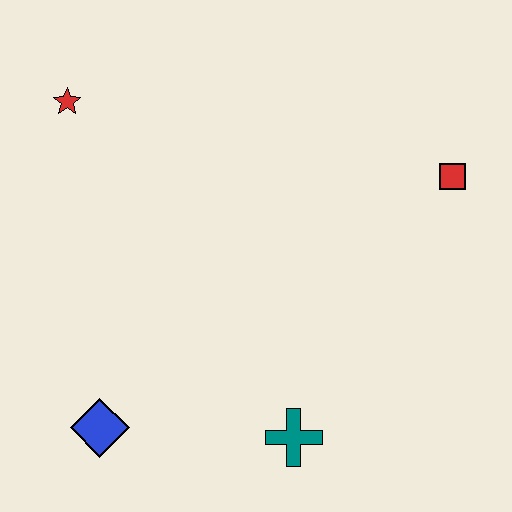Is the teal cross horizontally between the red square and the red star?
Yes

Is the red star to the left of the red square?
Yes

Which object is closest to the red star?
The blue diamond is closest to the red star.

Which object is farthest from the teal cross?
The red star is farthest from the teal cross.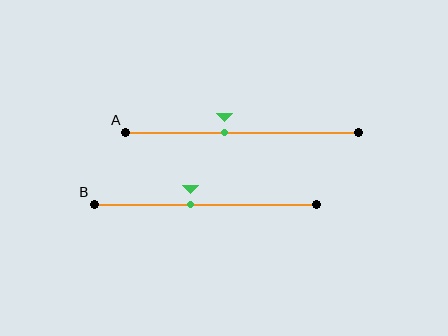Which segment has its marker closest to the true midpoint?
Segment B has its marker closest to the true midpoint.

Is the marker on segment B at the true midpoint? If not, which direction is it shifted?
No, the marker on segment B is shifted to the left by about 7% of the segment length.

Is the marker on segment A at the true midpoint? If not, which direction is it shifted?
No, the marker on segment A is shifted to the left by about 8% of the segment length.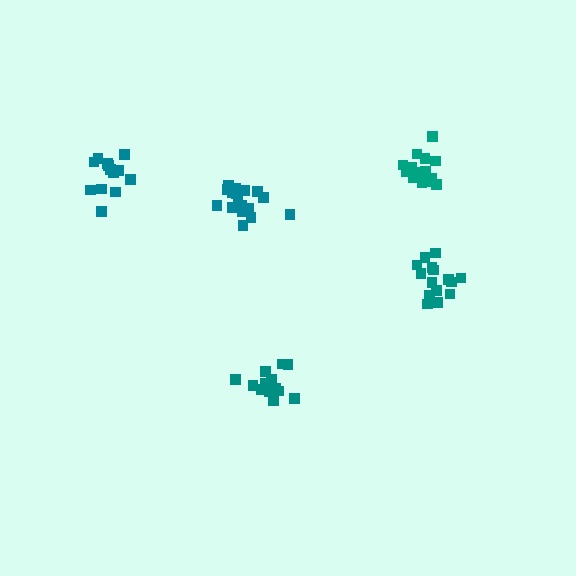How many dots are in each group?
Group 1: 18 dots, Group 2: 15 dots, Group 3: 15 dots, Group 4: 14 dots, Group 5: 15 dots (77 total).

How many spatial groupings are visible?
There are 5 spatial groupings.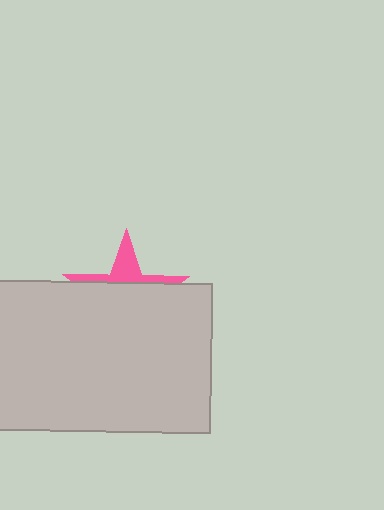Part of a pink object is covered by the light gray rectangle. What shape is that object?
It is a star.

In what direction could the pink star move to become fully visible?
The pink star could move up. That would shift it out from behind the light gray rectangle entirely.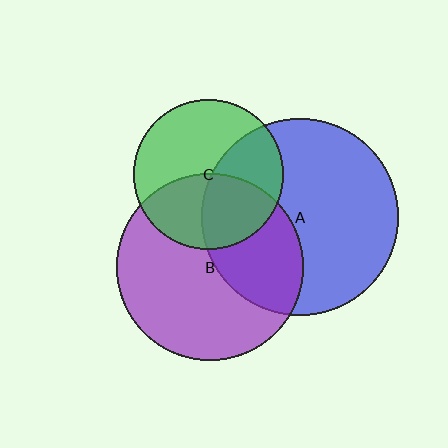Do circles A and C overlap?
Yes.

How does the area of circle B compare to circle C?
Approximately 1.6 times.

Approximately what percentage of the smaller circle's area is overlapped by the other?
Approximately 40%.